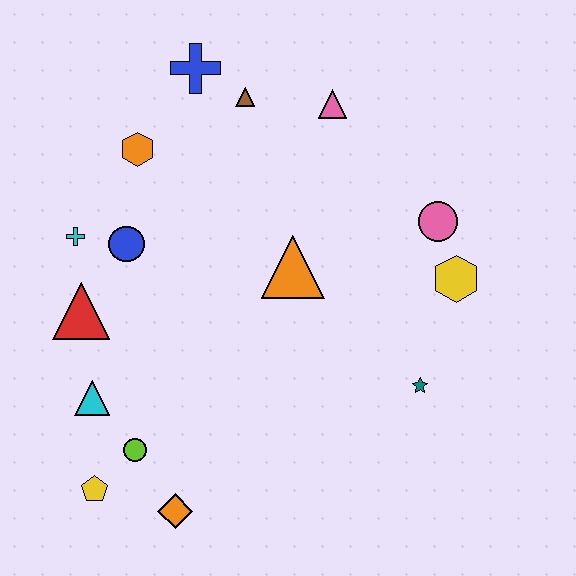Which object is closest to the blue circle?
The cyan cross is closest to the blue circle.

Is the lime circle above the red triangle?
No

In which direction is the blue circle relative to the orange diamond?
The blue circle is above the orange diamond.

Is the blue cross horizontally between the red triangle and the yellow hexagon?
Yes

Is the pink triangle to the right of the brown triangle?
Yes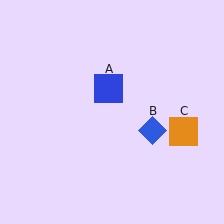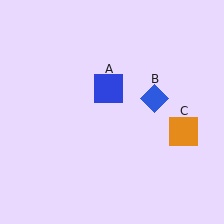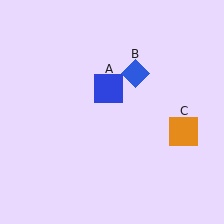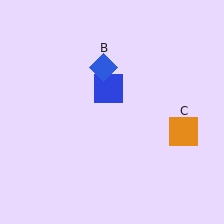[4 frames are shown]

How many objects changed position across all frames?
1 object changed position: blue diamond (object B).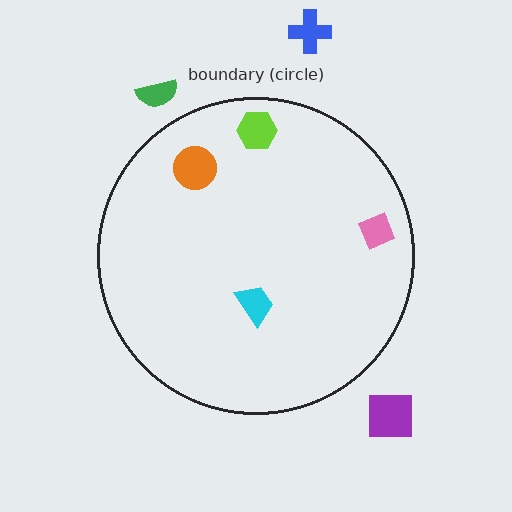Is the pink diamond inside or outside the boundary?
Inside.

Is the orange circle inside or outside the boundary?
Inside.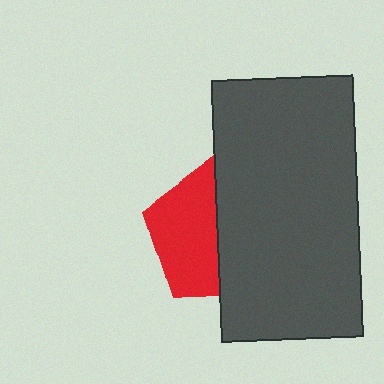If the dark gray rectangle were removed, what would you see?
You would see the complete red pentagon.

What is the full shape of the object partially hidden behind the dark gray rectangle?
The partially hidden object is a red pentagon.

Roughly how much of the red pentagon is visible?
About half of it is visible (roughly 51%).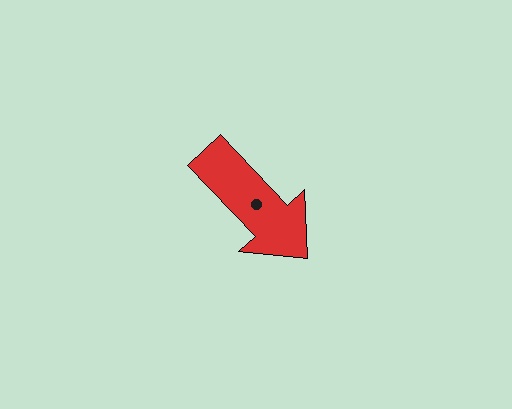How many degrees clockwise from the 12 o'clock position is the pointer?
Approximately 136 degrees.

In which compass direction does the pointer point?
Southeast.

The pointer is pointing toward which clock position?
Roughly 5 o'clock.